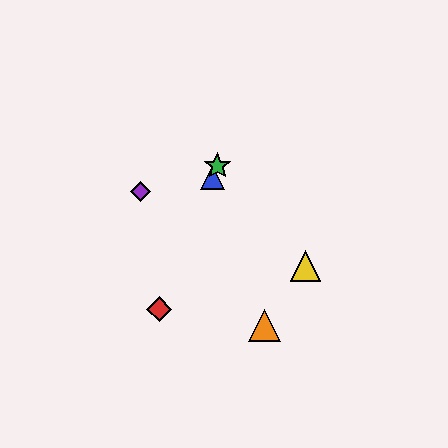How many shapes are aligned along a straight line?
3 shapes (the red diamond, the blue triangle, the green star) are aligned along a straight line.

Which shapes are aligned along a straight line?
The red diamond, the blue triangle, the green star are aligned along a straight line.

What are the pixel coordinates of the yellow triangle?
The yellow triangle is at (305, 266).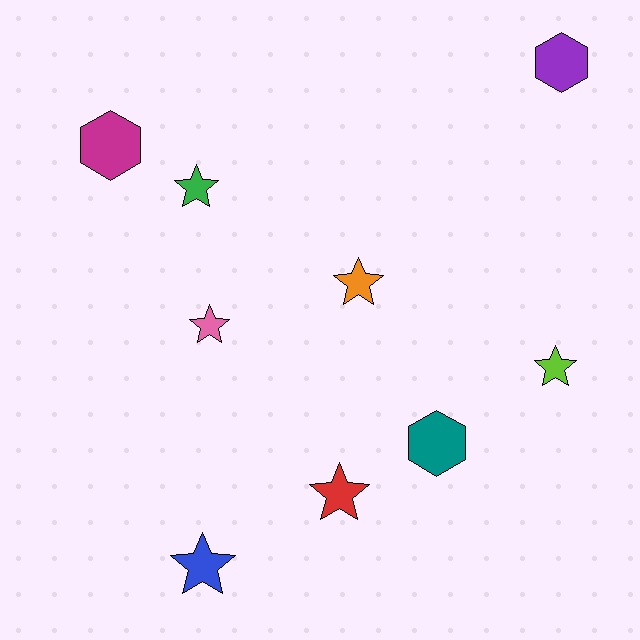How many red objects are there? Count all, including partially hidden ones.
There is 1 red object.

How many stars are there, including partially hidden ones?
There are 6 stars.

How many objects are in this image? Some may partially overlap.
There are 9 objects.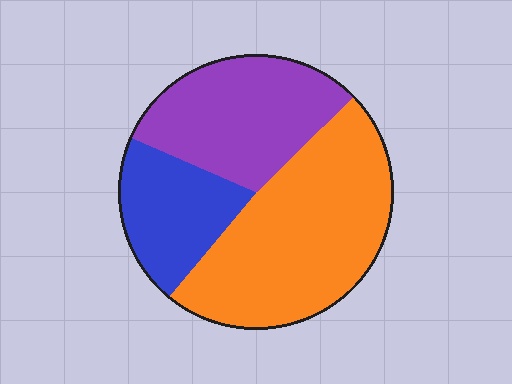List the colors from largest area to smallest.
From largest to smallest: orange, purple, blue.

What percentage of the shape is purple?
Purple covers around 30% of the shape.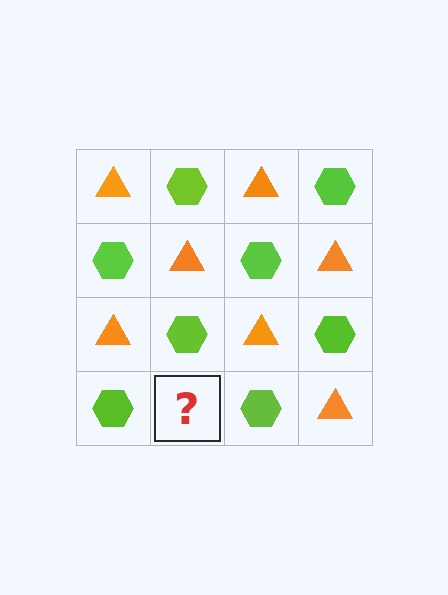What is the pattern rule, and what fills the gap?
The rule is that it alternates orange triangle and lime hexagon in a checkerboard pattern. The gap should be filled with an orange triangle.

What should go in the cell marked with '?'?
The missing cell should contain an orange triangle.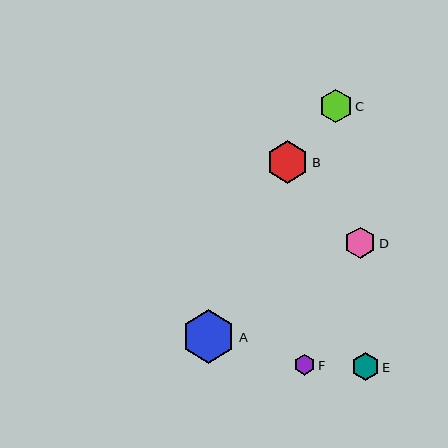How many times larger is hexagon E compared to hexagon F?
Hexagon E is approximately 1.3 times the size of hexagon F.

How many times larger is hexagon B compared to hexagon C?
Hexagon B is approximately 1.3 times the size of hexagon C.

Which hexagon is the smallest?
Hexagon F is the smallest with a size of approximately 21 pixels.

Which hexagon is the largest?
Hexagon A is the largest with a size of approximately 54 pixels.